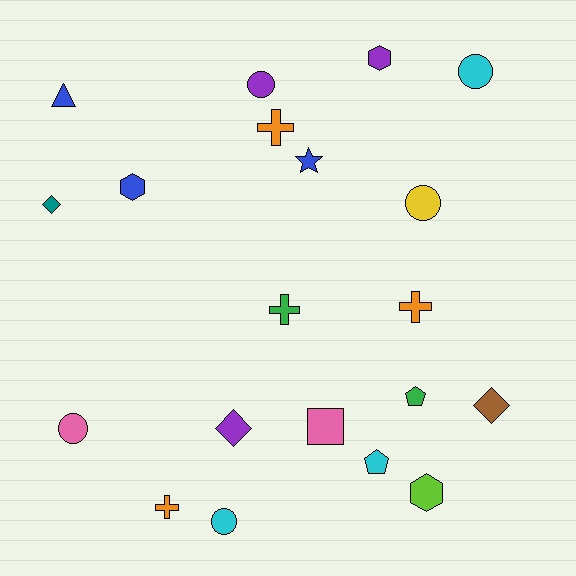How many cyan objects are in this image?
There are 3 cyan objects.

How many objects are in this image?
There are 20 objects.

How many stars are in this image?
There is 1 star.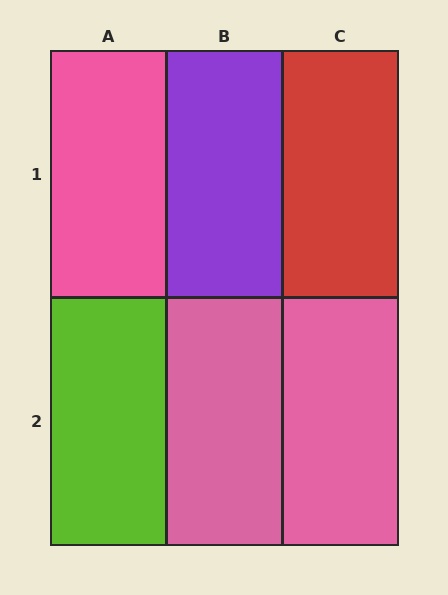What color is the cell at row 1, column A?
Pink.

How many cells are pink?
3 cells are pink.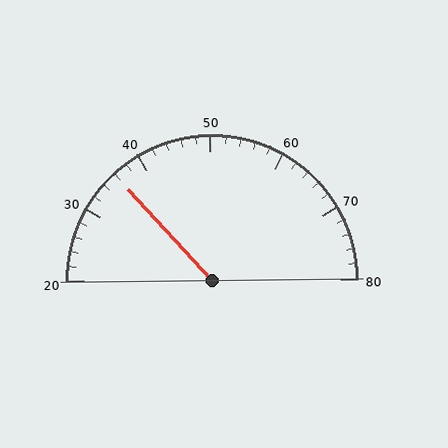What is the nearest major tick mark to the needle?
The nearest major tick mark is 40.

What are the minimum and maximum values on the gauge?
The gauge ranges from 20 to 80.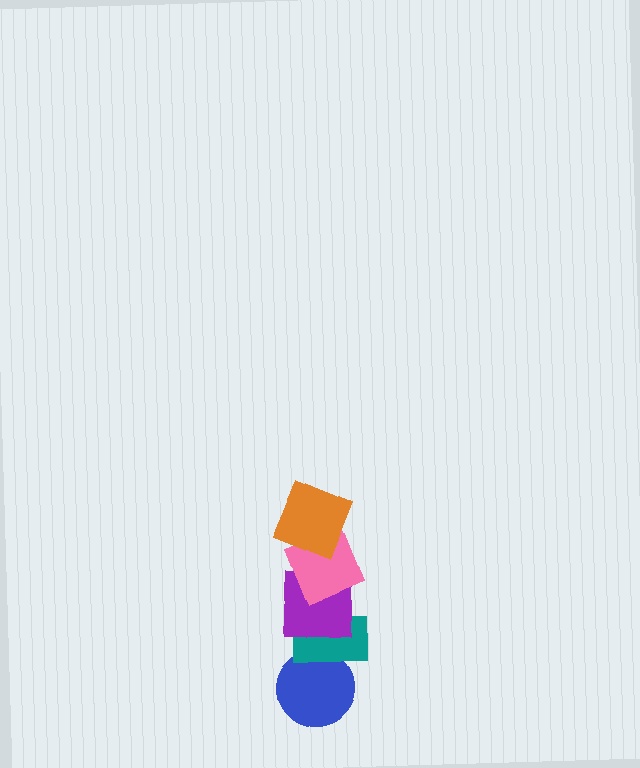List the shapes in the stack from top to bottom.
From top to bottom: the orange square, the pink square, the purple square, the teal rectangle, the blue circle.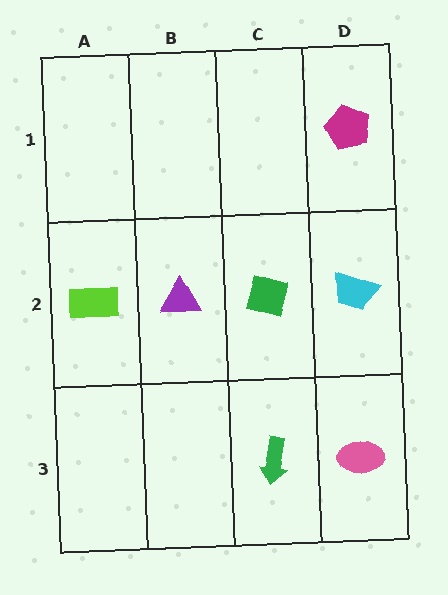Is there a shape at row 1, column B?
No, that cell is empty.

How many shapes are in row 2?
4 shapes.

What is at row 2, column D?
A cyan trapezoid.